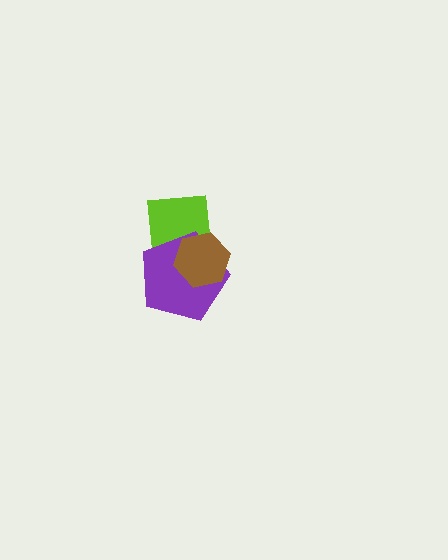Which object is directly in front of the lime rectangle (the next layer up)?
The purple pentagon is directly in front of the lime rectangle.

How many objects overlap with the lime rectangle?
2 objects overlap with the lime rectangle.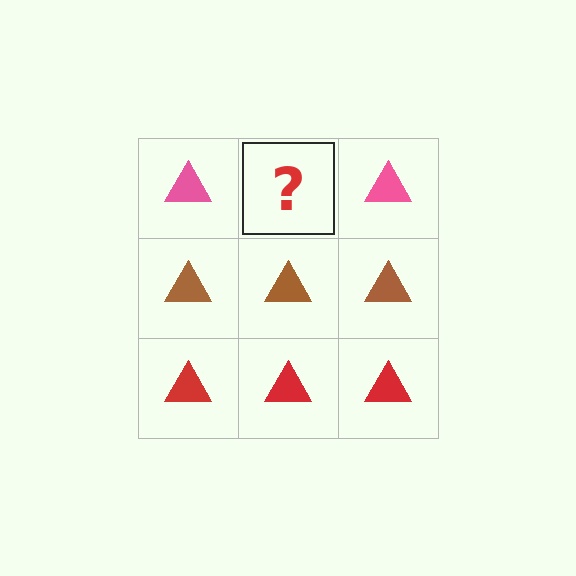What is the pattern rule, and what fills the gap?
The rule is that each row has a consistent color. The gap should be filled with a pink triangle.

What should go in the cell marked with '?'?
The missing cell should contain a pink triangle.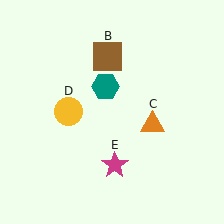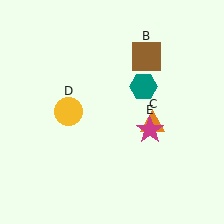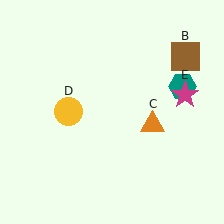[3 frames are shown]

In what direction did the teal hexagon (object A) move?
The teal hexagon (object A) moved right.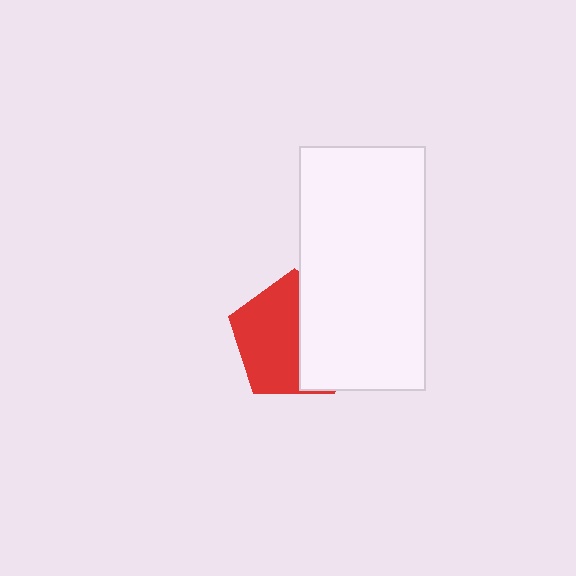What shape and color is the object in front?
The object in front is a white rectangle.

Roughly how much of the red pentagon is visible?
About half of it is visible (roughly 56%).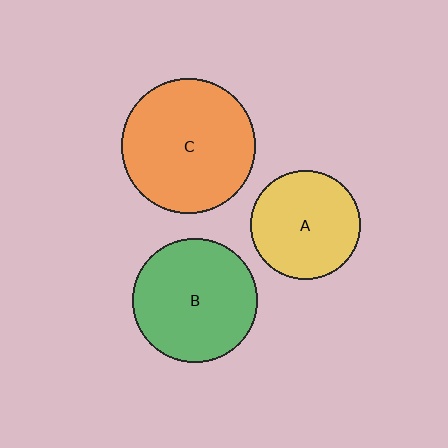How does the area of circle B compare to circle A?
Approximately 1.3 times.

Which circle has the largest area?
Circle C (orange).